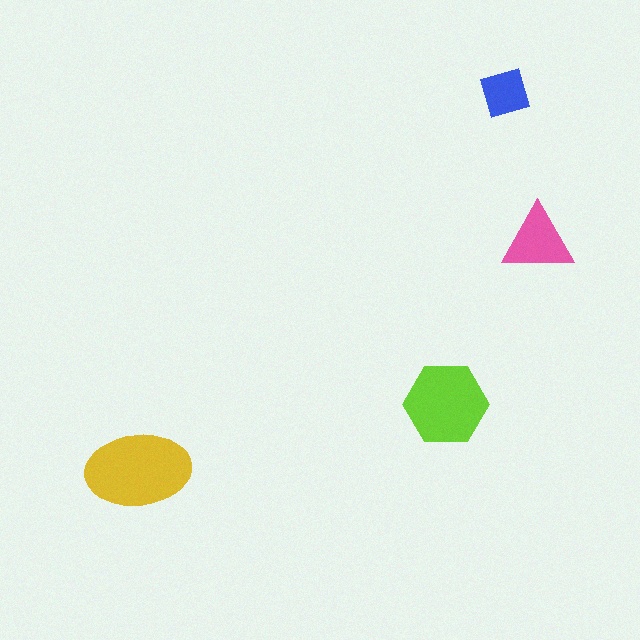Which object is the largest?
The yellow ellipse.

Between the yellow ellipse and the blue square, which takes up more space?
The yellow ellipse.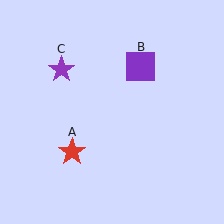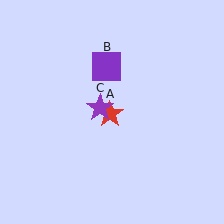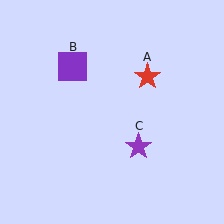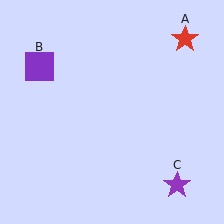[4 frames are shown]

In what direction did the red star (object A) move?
The red star (object A) moved up and to the right.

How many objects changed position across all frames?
3 objects changed position: red star (object A), purple square (object B), purple star (object C).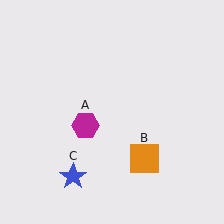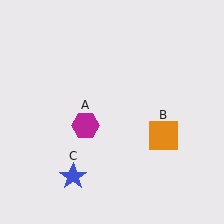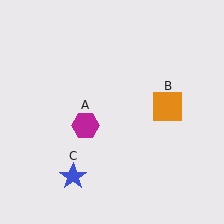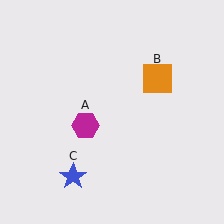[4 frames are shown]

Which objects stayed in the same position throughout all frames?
Magenta hexagon (object A) and blue star (object C) remained stationary.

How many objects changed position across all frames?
1 object changed position: orange square (object B).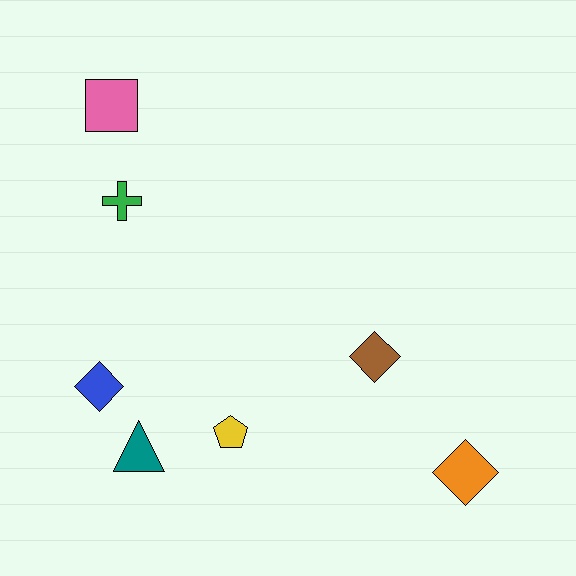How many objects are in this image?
There are 7 objects.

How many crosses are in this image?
There is 1 cross.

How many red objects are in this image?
There are no red objects.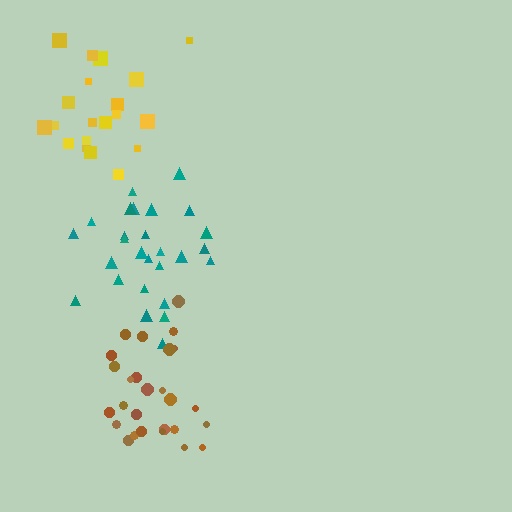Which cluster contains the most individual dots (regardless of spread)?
Teal (27).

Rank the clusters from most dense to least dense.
brown, teal, yellow.